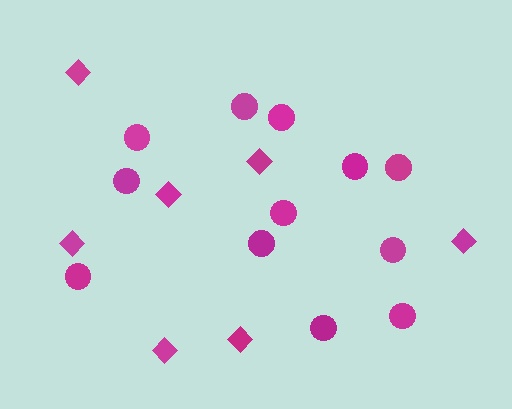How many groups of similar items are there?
There are 2 groups: one group of circles (12) and one group of diamonds (7).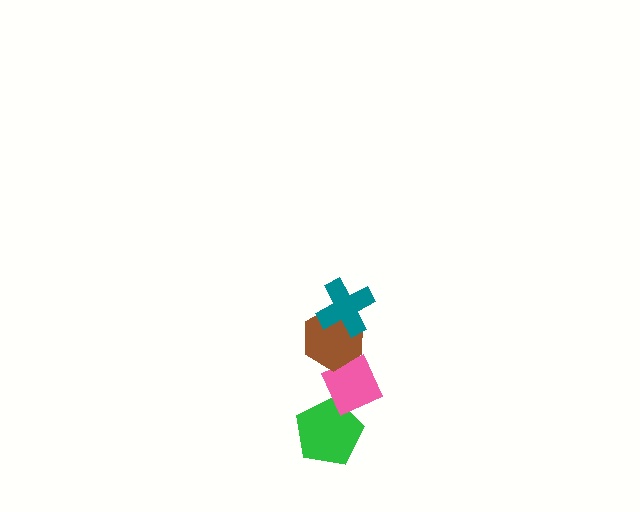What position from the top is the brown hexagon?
The brown hexagon is 2nd from the top.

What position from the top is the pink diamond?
The pink diamond is 3rd from the top.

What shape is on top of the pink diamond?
The brown hexagon is on top of the pink diamond.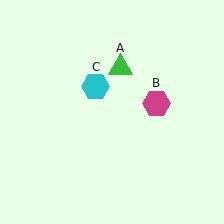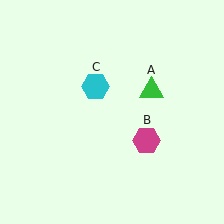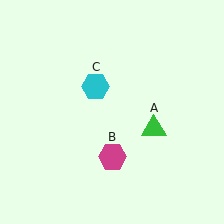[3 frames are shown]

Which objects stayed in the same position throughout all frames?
Cyan hexagon (object C) remained stationary.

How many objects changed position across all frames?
2 objects changed position: green triangle (object A), magenta hexagon (object B).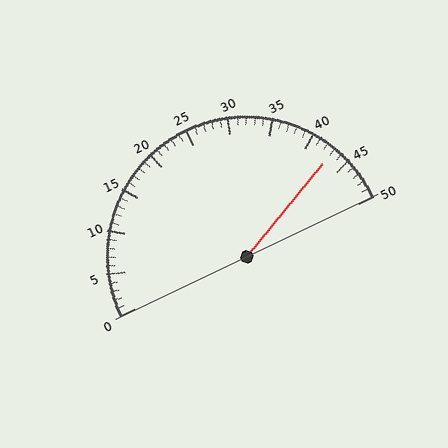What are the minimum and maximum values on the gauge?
The gauge ranges from 0 to 50.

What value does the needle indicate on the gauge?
The needle indicates approximately 43.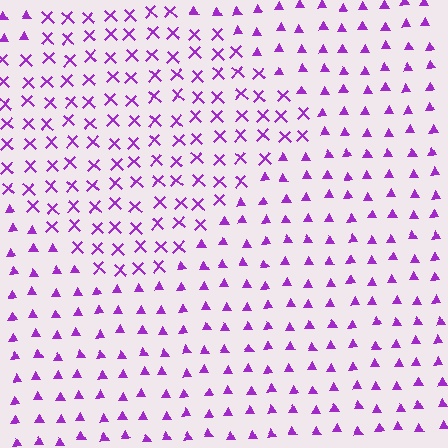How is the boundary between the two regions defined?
The boundary is defined by a change in element shape: X marks inside vs. triangles outside. All elements share the same color and spacing.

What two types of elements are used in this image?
The image uses X marks inside the diamond region and triangles outside it.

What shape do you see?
I see a diamond.